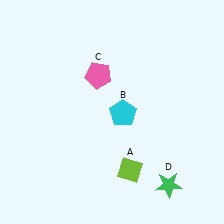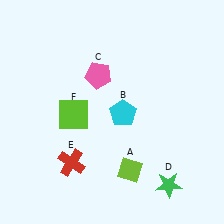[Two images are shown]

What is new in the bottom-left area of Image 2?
A lime square (F) was added in the bottom-left area of Image 2.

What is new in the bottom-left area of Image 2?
A red cross (E) was added in the bottom-left area of Image 2.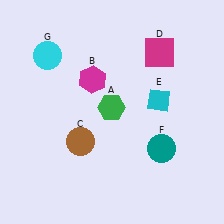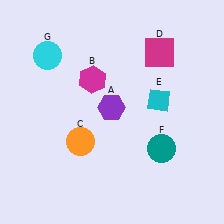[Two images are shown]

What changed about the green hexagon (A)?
In Image 1, A is green. In Image 2, it changed to purple.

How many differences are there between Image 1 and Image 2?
There are 2 differences between the two images.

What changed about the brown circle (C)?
In Image 1, C is brown. In Image 2, it changed to orange.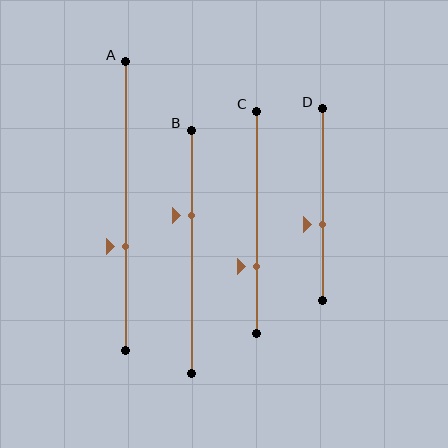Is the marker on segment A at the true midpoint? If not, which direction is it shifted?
No, the marker on segment A is shifted downward by about 14% of the segment length.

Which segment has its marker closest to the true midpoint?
Segment D has its marker closest to the true midpoint.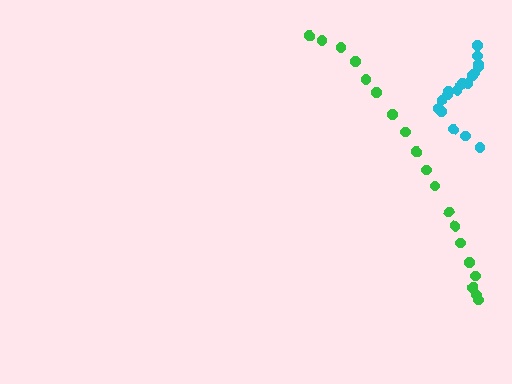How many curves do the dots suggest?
There are 2 distinct paths.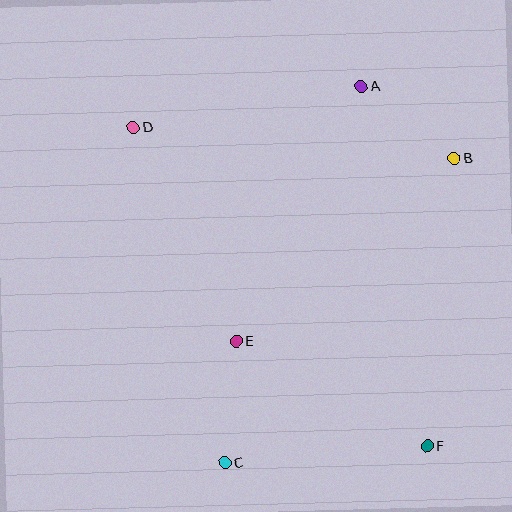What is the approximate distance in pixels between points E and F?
The distance between E and F is approximately 218 pixels.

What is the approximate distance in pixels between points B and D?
The distance between B and D is approximately 322 pixels.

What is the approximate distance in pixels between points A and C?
The distance between A and C is approximately 400 pixels.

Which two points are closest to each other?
Points A and B are closest to each other.